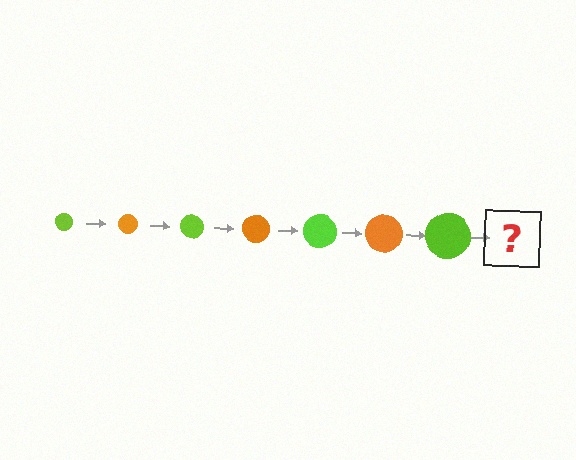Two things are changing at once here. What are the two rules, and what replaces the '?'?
The two rules are that the circle grows larger each step and the color cycles through lime and orange. The '?' should be an orange circle, larger than the previous one.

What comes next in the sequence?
The next element should be an orange circle, larger than the previous one.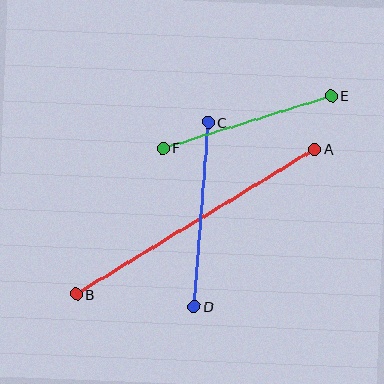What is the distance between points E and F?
The distance is approximately 176 pixels.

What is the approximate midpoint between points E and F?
The midpoint is at approximately (247, 122) pixels.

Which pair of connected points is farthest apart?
Points A and B are farthest apart.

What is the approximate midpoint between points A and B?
The midpoint is at approximately (195, 222) pixels.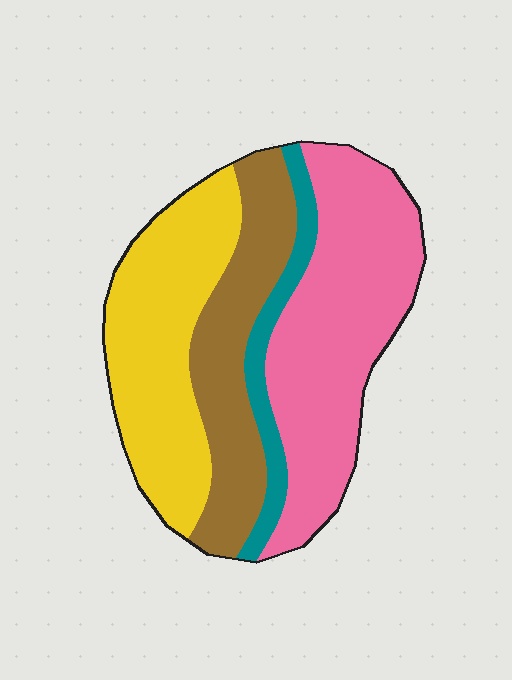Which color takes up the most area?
Pink, at roughly 40%.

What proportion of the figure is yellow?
Yellow takes up between a sixth and a third of the figure.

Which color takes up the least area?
Teal, at roughly 10%.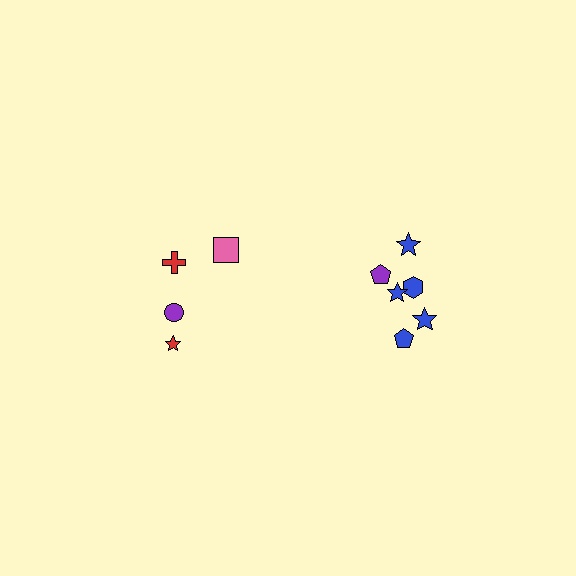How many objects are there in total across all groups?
There are 10 objects.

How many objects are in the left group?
There are 4 objects.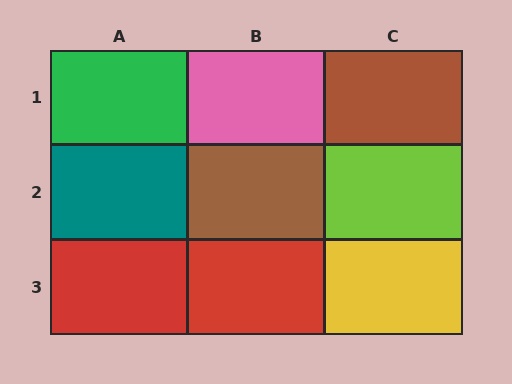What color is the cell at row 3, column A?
Red.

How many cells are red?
2 cells are red.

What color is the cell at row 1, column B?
Pink.